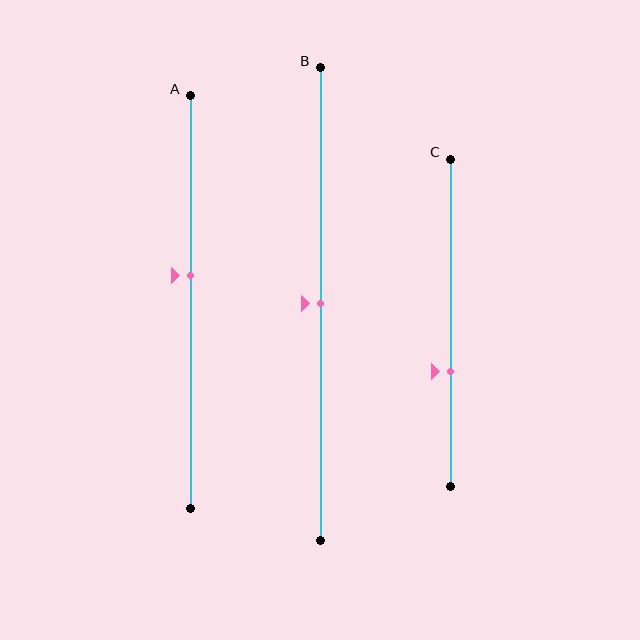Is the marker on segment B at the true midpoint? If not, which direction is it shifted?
Yes, the marker on segment B is at the true midpoint.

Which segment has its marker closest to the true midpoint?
Segment B has its marker closest to the true midpoint.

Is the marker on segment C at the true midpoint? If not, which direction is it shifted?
No, the marker on segment C is shifted downward by about 15% of the segment length.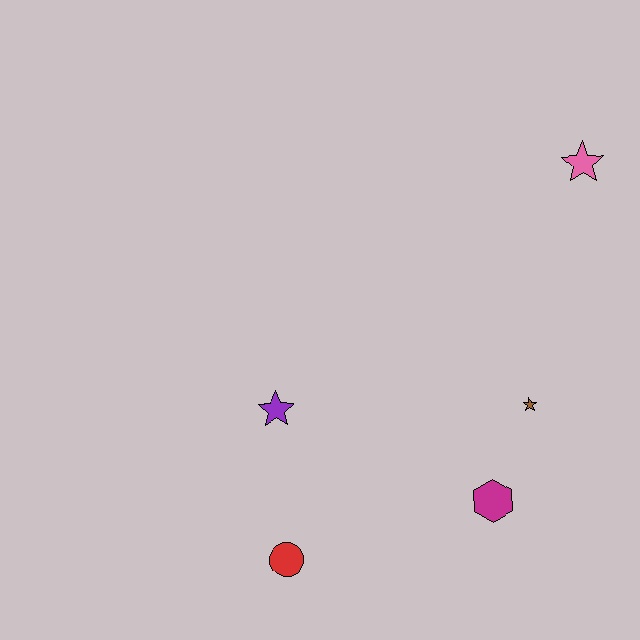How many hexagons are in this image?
There is 1 hexagon.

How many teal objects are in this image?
There are no teal objects.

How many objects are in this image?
There are 5 objects.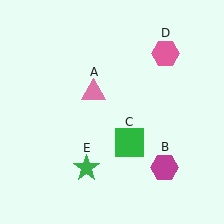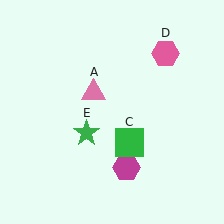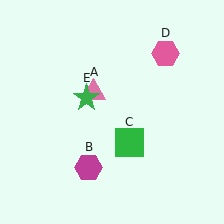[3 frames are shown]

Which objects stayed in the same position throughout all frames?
Pink triangle (object A) and green square (object C) and pink hexagon (object D) remained stationary.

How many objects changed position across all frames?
2 objects changed position: magenta hexagon (object B), green star (object E).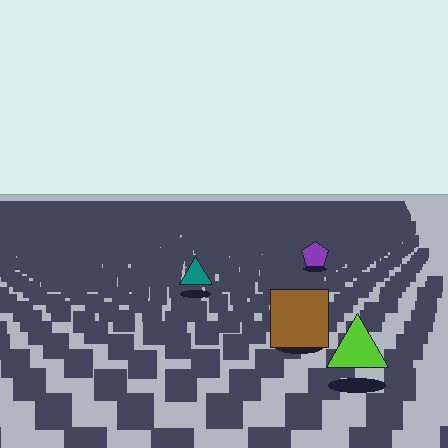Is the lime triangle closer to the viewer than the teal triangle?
Yes. The lime triangle is closer — you can tell from the texture gradient: the ground texture is coarser near it.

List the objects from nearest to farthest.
From nearest to farthest: the lime triangle, the brown square, the teal triangle, the purple pentagon.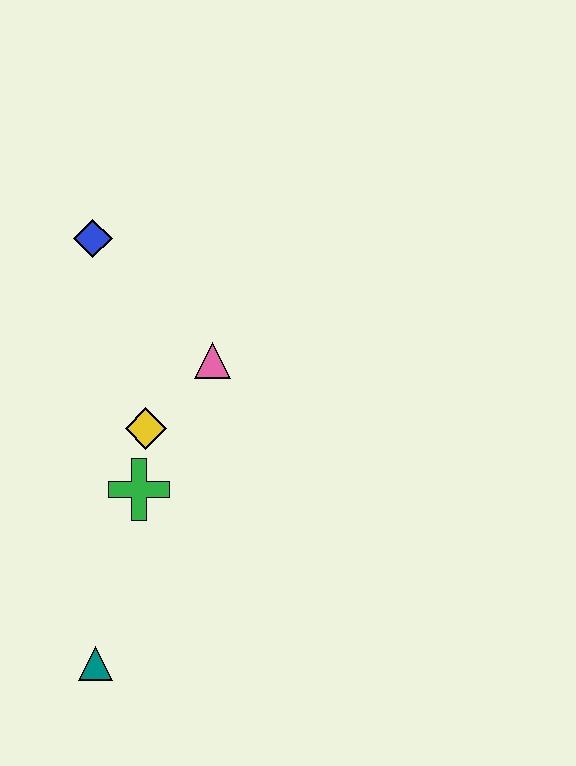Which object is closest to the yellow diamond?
The green cross is closest to the yellow diamond.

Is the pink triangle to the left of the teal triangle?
No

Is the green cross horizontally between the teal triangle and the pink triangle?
Yes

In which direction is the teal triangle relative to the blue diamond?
The teal triangle is below the blue diamond.